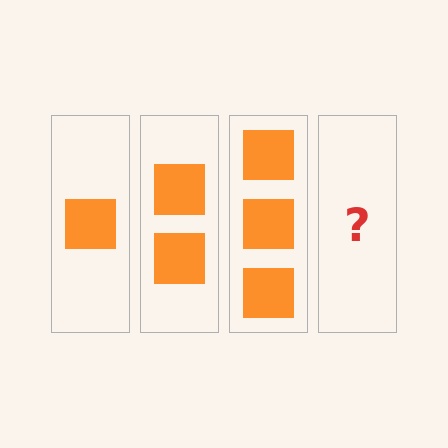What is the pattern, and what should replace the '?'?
The pattern is that each step adds one more square. The '?' should be 4 squares.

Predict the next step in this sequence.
The next step is 4 squares.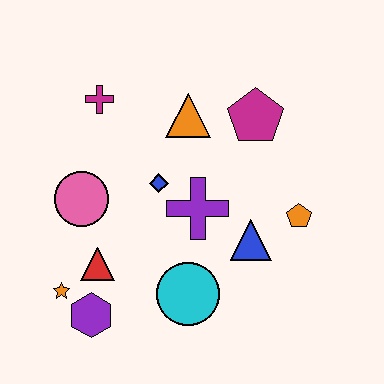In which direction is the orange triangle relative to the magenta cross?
The orange triangle is to the right of the magenta cross.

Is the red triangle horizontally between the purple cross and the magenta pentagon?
No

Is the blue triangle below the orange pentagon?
Yes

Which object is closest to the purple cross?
The blue diamond is closest to the purple cross.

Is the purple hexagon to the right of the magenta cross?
No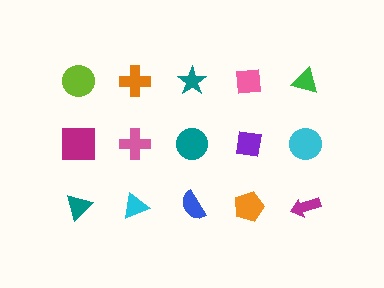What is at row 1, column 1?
A lime circle.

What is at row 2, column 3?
A teal circle.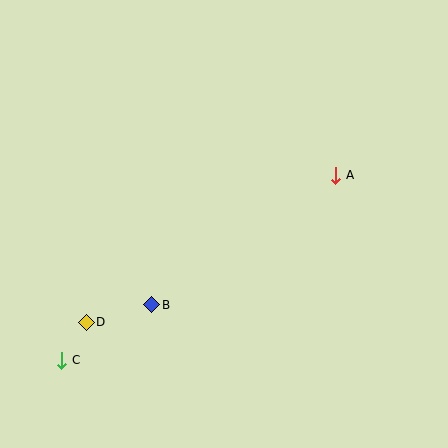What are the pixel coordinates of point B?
Point B is at (152, 305).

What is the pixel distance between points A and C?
The distance between A and C is 331 pixels.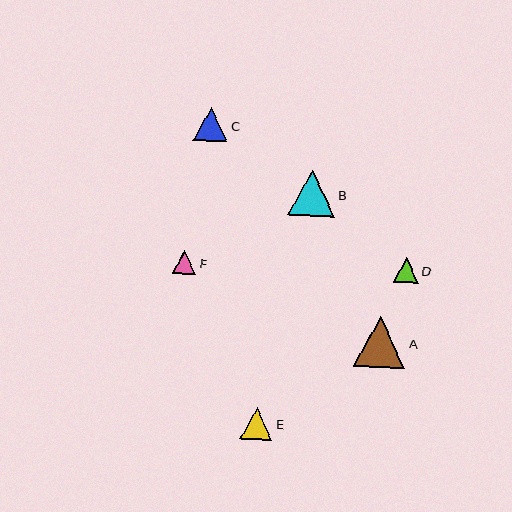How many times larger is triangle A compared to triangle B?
Triangle A is approximately 1.1 times the size of triangle B.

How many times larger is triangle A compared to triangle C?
Triangle A is approximately 1.5 times the size of triangle C.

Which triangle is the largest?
Triangle A is the largest with a size of approximately 51 pixels.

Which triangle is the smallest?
Triangle F is the smallest with a size of approximately 24 pixels.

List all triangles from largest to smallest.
From largest to smallest: A, B, C, E, D, F.